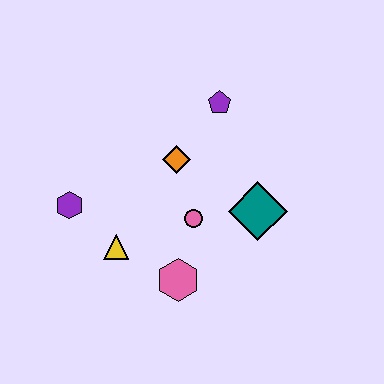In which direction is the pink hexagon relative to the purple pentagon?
The pink hexagon is below the purple pentagon.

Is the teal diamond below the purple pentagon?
Yes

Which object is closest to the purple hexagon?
The yellow triangle is closest to the purple hexagon.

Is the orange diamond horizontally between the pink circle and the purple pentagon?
No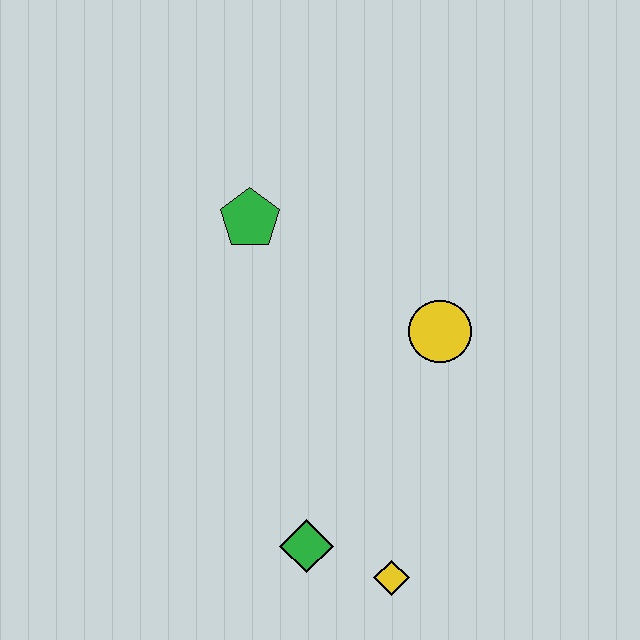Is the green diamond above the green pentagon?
No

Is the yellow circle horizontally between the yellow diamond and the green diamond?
No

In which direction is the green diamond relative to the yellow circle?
The green diamond is below the yellow circle.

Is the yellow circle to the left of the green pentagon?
No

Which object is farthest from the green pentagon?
The yellow diamond is farthest from the green pentagon.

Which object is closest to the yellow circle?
The green pentagon is closest to the yellow circle.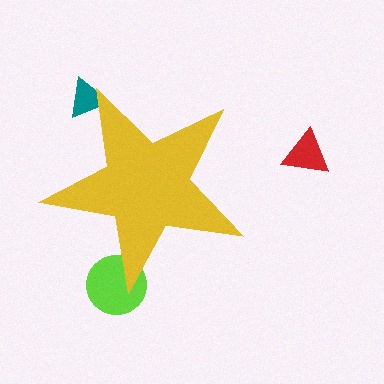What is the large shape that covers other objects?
A yellow star.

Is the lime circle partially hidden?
Yes, the lime circle is partially hidden behind the yellow star.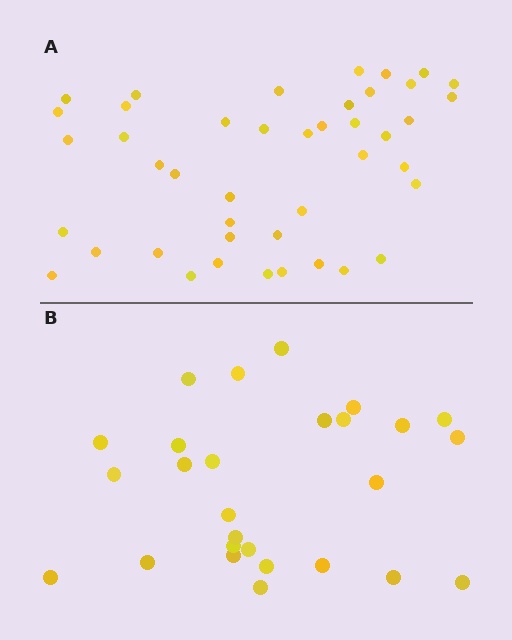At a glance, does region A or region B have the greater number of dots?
Region A (the top region) has more dots.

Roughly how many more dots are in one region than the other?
Region A has approximately 15 more dots than region B.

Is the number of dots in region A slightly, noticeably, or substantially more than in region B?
Region A has substantially more. The ratio is roughly 1.6 to 1.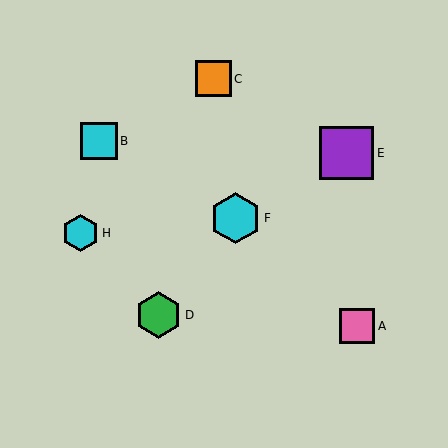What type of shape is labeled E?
Shape E is a purple square.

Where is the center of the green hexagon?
The center of the green hexagon is at (158, 315).